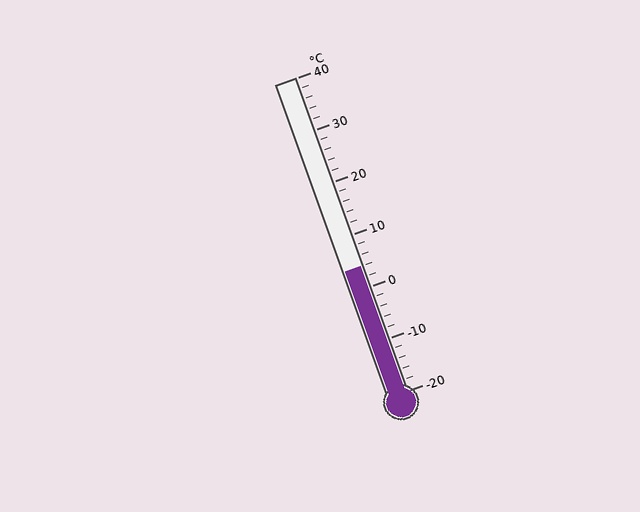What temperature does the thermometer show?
The thermometer shows approximately 4°C.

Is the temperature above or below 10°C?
The temperature is below 10°C.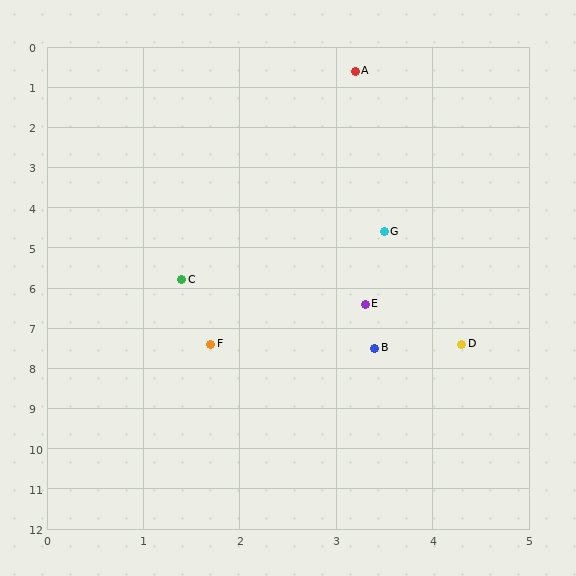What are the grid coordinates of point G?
Point G is at approximately (3.5, 4.6).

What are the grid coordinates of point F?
Point F is at approximately (1.7, 7.4).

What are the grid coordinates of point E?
Point E is at approximately (3.3, 6.4).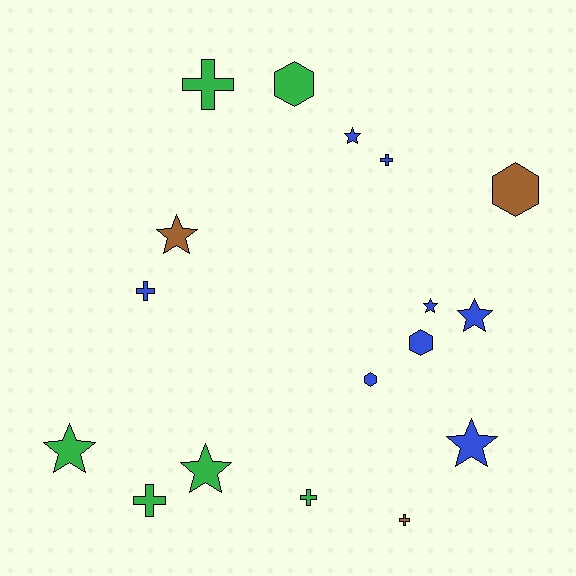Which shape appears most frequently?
Star, with 7 objects.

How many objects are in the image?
There are 17 objects.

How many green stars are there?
There are 2 green stars.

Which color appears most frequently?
Blue, with 8 objects.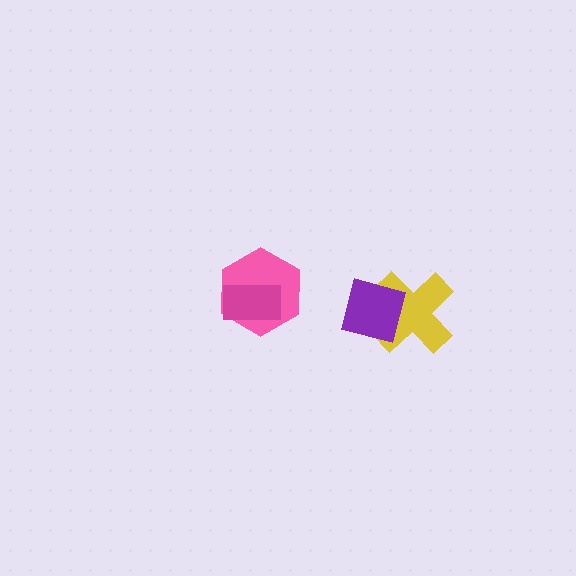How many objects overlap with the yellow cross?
1 object overlaps with the yellow cross.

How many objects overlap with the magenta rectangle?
1 object overlaps with the magenta rectangle.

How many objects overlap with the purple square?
1 object overlaps with the purple square.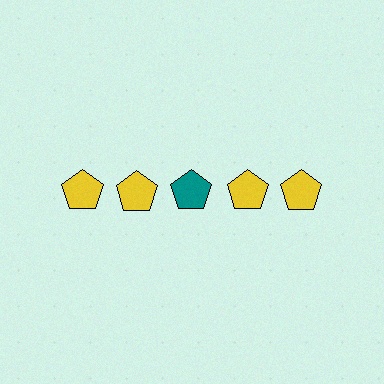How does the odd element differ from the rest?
It has a different color: teal instead of yellow.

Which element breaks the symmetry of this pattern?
The teal pentagon in the top row, center column breaks the symmetry. All other shapes are yellow pentagons.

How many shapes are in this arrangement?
There are 5 shapes arranged in a grid pattern.